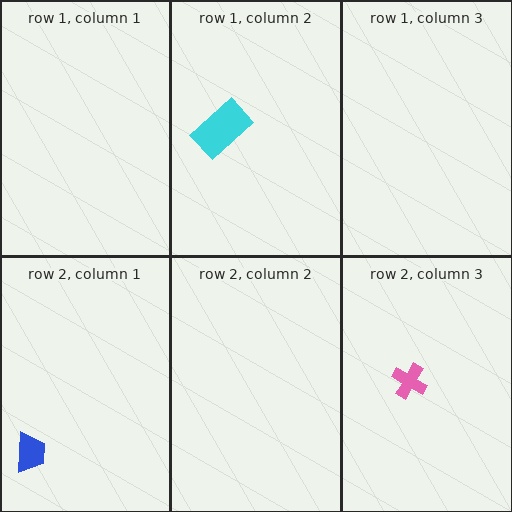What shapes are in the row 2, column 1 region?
The blue trapezoid.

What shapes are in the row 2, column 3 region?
The pink cross.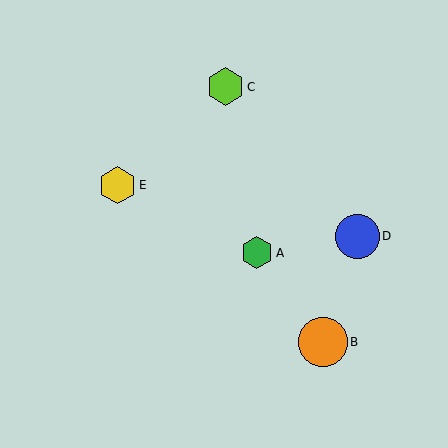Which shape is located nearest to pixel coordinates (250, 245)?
The green hexagon (labeled A) at (257, 253) is nearest to that location.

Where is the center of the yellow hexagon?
The center of the yellow hexagon is at (118, 185).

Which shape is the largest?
The orange circle (labeled B) is the largest.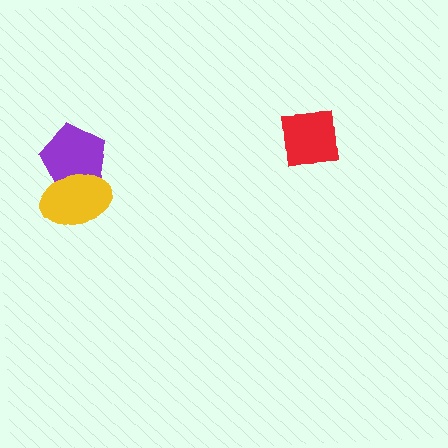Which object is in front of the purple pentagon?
The yellow ellipse is in front of the purple pentagon.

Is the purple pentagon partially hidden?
Yes, it is partially covered by another shape.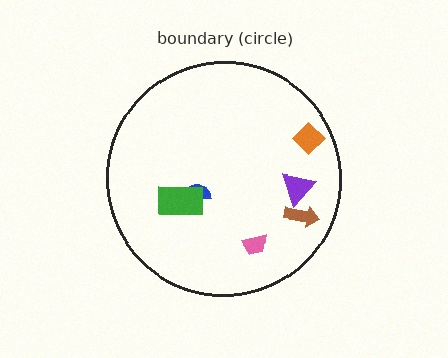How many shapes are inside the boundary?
6 inside, 0 outside.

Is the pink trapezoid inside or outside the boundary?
Inside.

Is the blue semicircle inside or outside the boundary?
Inside.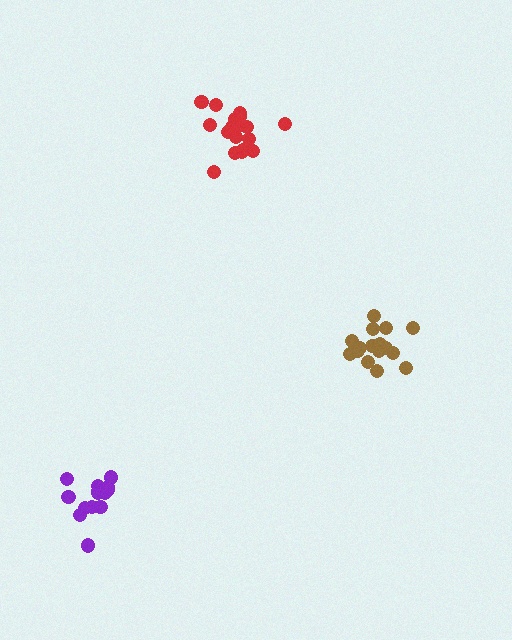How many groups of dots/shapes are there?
There are 3 groups.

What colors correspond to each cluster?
The clusters are colored: purple, brown, red.